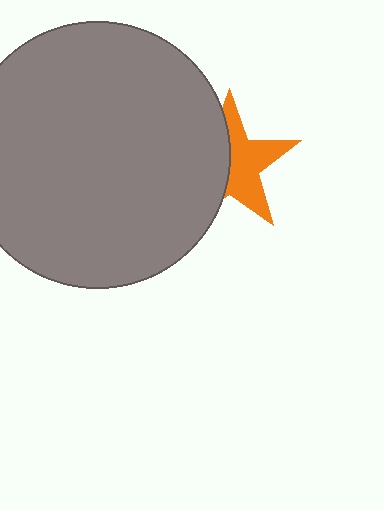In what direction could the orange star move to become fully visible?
The orange star could move right. That would shift it out from behind the gray circle entirely.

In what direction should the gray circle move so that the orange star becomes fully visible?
The gray circle should move left. That is the shortest direction to clear the overlap and leave the orange star fully visible.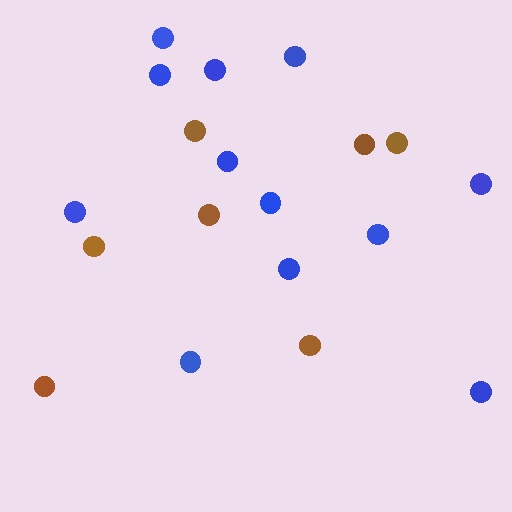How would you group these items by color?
There are 2 groups: one group of brown circles (7) and one group of blue circles (12).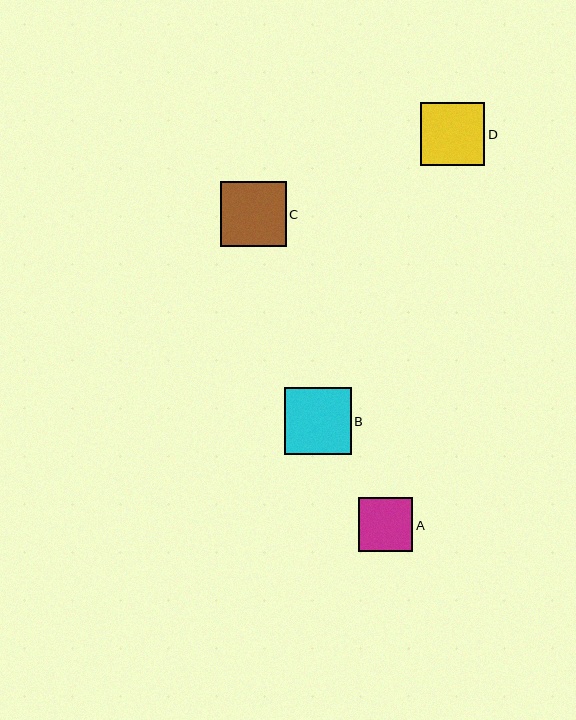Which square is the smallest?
Square A is the smallest with a size of approximately 54 pixels.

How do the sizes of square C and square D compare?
Square C and square D are approximately the same size.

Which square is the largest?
Square B is the largest with a size of approximately 67 pixels.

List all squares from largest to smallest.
From largest to smallest: B, C, D, A.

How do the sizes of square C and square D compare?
Square C and square D are approximately the same size.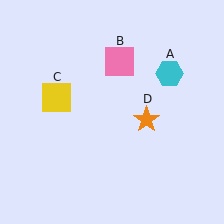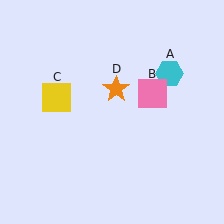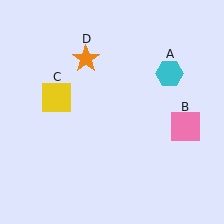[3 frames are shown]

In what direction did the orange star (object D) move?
The orange star (object D) moved up and to the left.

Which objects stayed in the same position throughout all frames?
Cyan hexagon (object A) and yellow square (object C) remained stationary.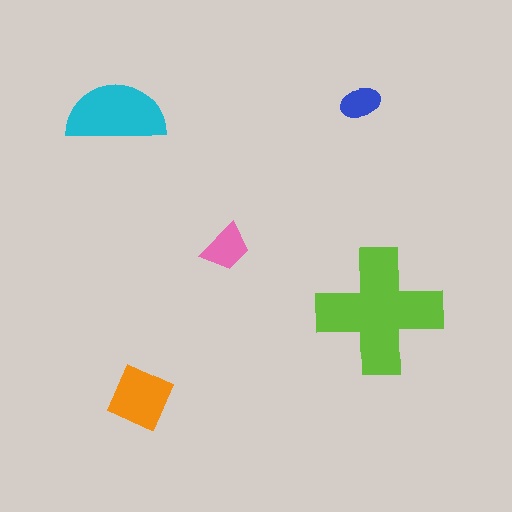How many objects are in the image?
There are 5 objects in the image.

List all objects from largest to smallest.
The lime cross, the cyan semicircle, the orange square, the pink trapezoid, the blue ellipse.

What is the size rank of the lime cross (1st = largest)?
1st.